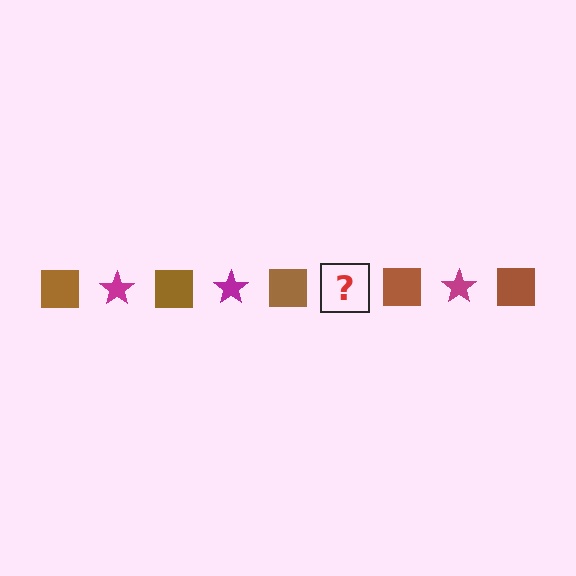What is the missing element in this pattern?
The missing element is a magenta star.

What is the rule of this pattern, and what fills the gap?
The rule is that the pattern alternates between brown square and magenta star. The gap should be filled with a magenta star.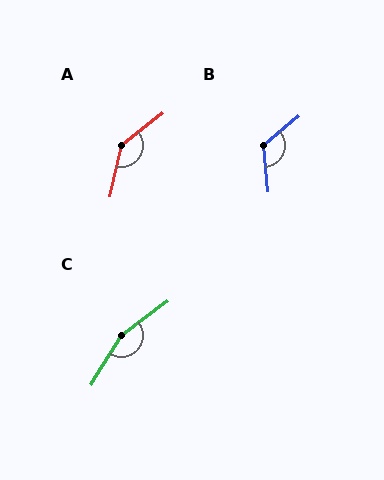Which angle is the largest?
C, at approximately 158 degrees.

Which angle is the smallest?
B, at approximately 125 degrees.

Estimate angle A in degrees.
Approximately 141 degrees.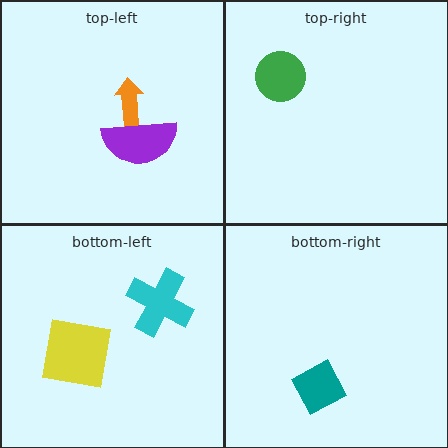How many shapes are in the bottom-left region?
2.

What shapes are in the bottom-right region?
The teal diamond.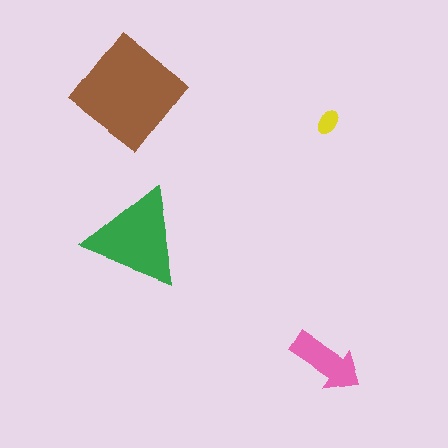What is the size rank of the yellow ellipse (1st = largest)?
4th.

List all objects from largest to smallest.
The brown diamond, the green triangle, the pink arrow, the yellow ellipse.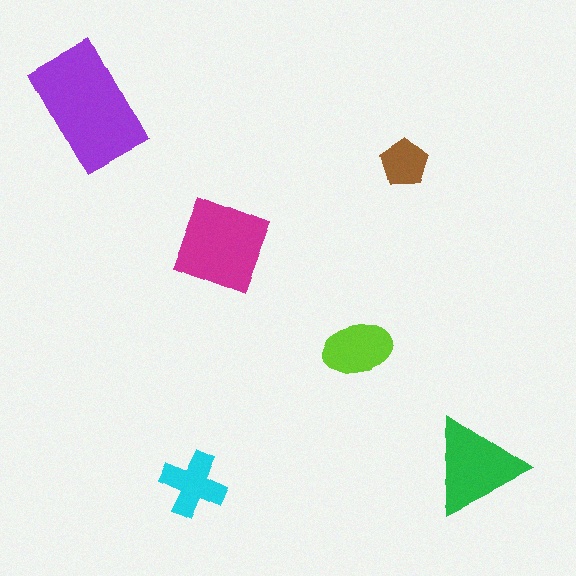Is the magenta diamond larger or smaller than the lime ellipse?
Larger.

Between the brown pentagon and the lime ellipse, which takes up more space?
The lime ellipse.